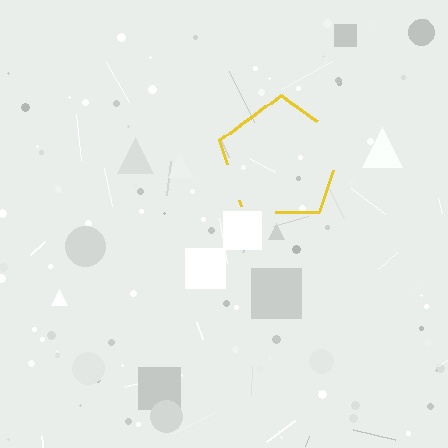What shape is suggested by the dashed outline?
The dashed outline suggests a pentagon.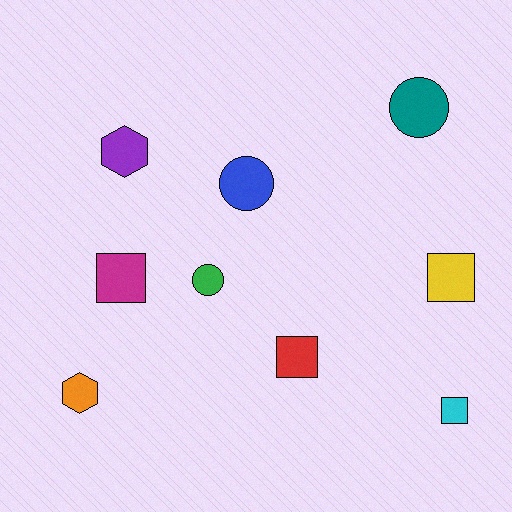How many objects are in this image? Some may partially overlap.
There are 9 objects.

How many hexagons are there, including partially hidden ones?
There are 2 hexagons.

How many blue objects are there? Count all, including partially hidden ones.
There is 1 blue object.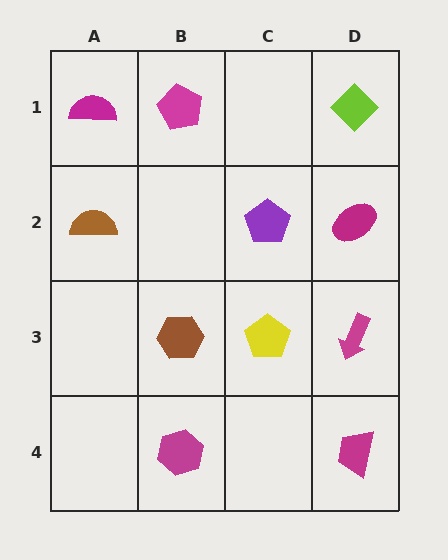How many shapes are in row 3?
3 shapes.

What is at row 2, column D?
A magenta ellipse.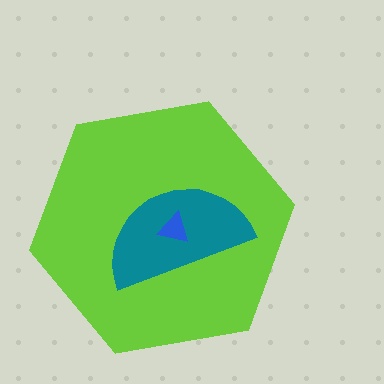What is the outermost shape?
The lime hexagon.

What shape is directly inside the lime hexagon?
The teal semicircle.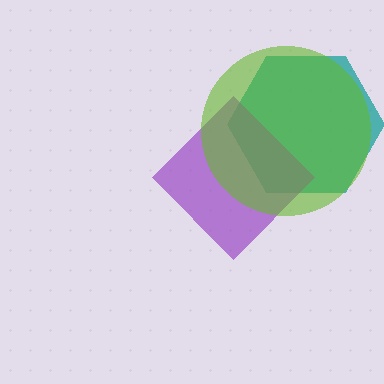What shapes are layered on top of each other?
The layered shapes are: a teal hexagon, a purple diamond, a lime circle.